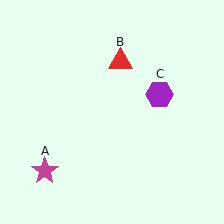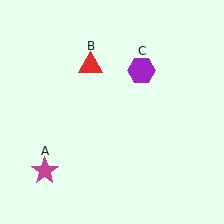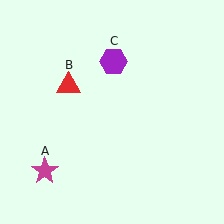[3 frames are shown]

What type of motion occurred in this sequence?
The red triangle (object B), purple hexagon (object C) rotated counterclockwise around the center of the scene.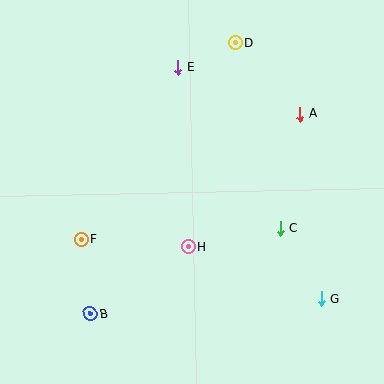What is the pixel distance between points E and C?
The distance between E and C is 191 pixels.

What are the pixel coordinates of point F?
Point F is at (81, 240).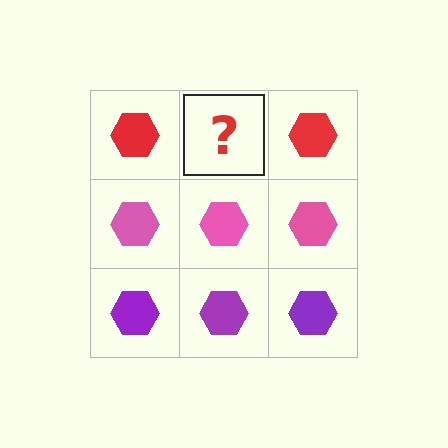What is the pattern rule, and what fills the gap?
The rule is that each row has a consistent color. The gap should be filled with a red hexagon.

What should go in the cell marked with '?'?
The missing cell should contain a red hexagon.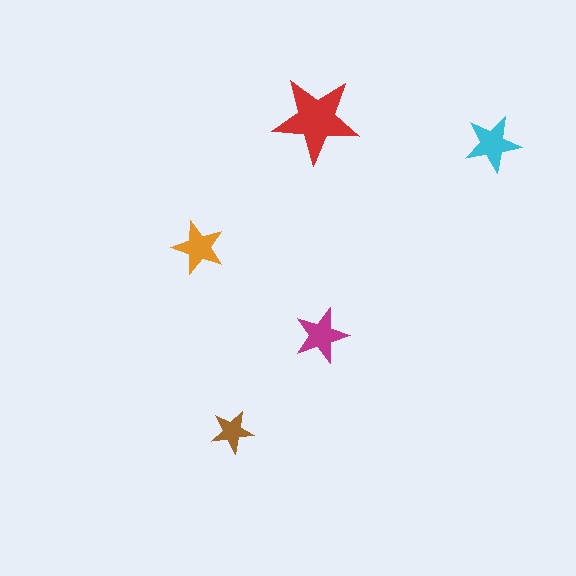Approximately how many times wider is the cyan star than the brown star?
About 1.5 times wider.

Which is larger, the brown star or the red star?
The red one.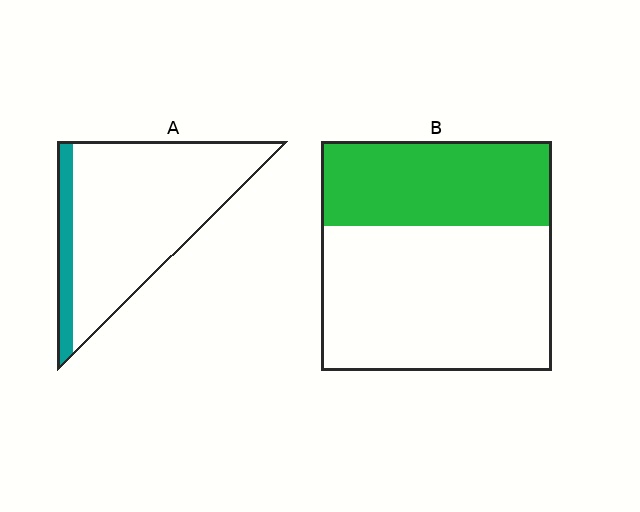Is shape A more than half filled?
No.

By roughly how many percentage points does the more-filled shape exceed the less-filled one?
By roughly 25 percentage points (B over A).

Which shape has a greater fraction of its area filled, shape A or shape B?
Shape B.